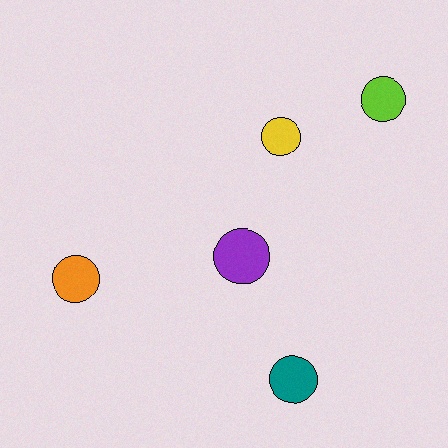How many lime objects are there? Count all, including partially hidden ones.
There is 1 lime object.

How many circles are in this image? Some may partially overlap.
There are 5 circles.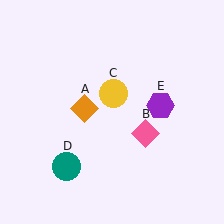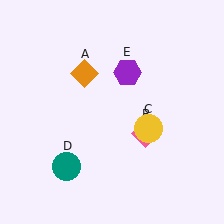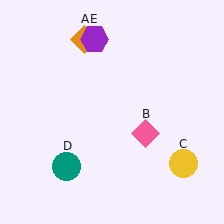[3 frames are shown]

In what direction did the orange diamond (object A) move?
The orange diamond (object A) moved up.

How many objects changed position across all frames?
3 objects changed position: orange diamond (object A), yellow circle (object C), purple hexagon (object E).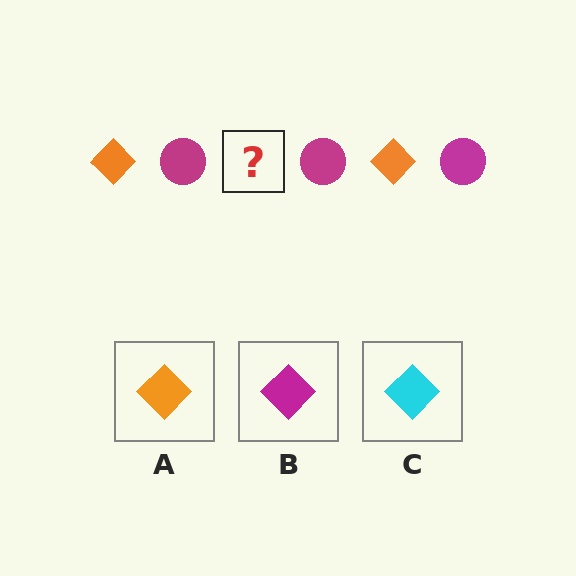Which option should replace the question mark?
Option A.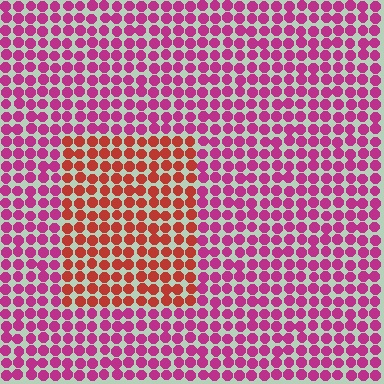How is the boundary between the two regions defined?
The boundary is defined purely by a slight shift in hue (about 42 degrees). Spacing, size, and orientation are identical on both sides.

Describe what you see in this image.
The image is filled with small magenta elements in a uniform arrangement. A rectangle-shaped region is visible where the elements are tinted to a slightly different hue, forming a subtle color boundary.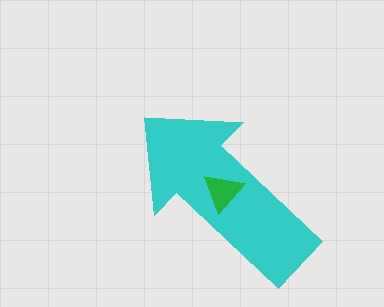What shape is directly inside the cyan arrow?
The green triangle.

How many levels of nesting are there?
2.